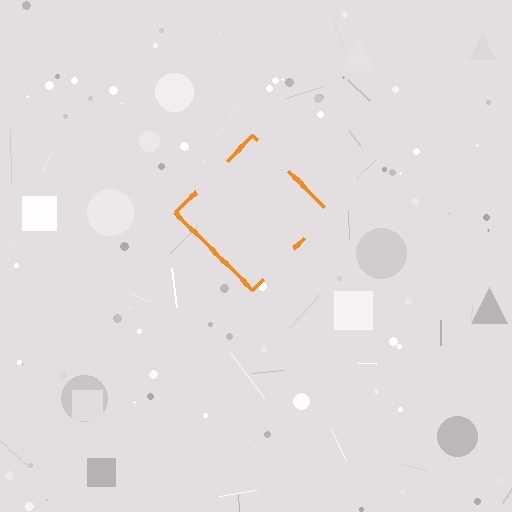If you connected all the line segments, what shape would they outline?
They would outline a diamond.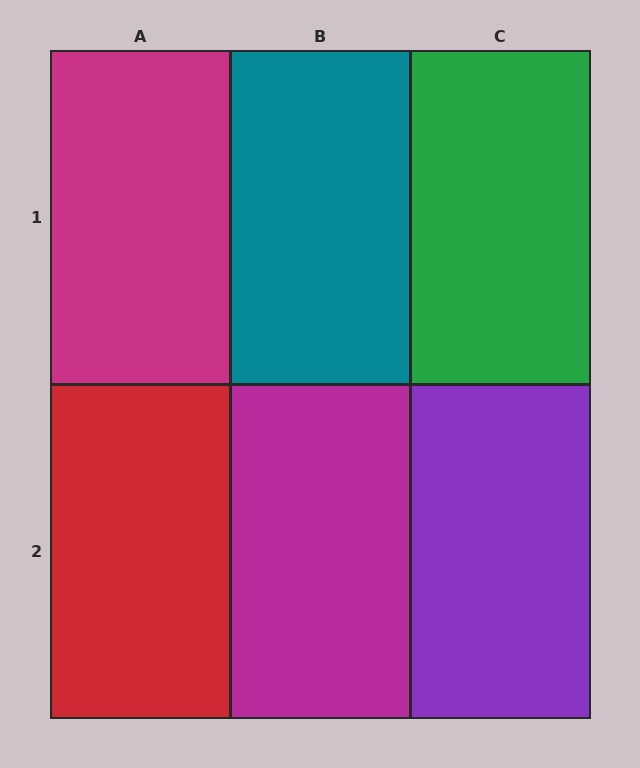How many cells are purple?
1 cell is purple.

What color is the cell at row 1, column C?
Green.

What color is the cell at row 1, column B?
Teal.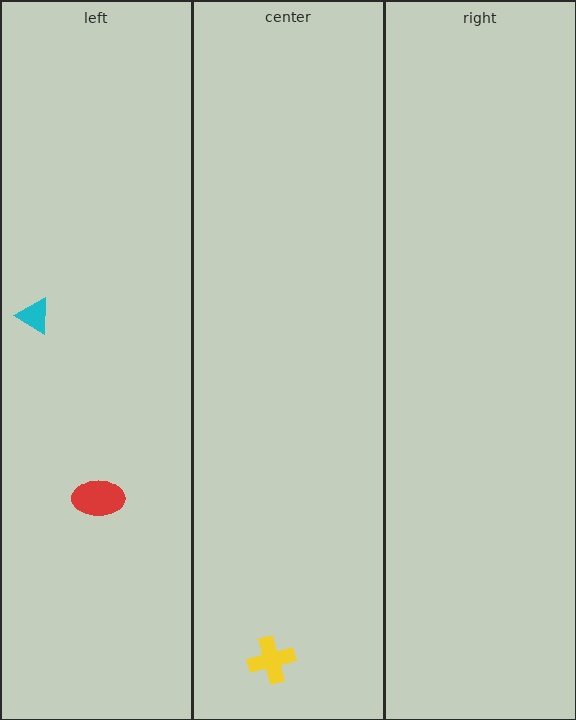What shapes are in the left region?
The cyan triangle, the red ellipse.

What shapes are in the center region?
The yellow cross.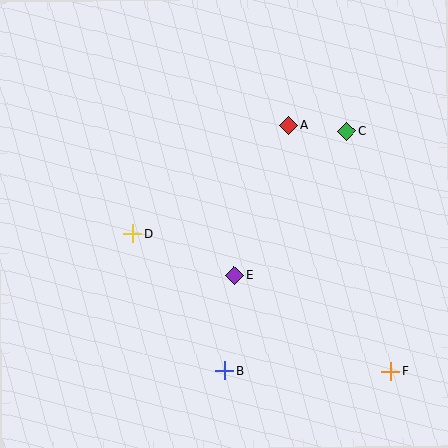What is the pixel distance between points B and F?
The distance between B and F is 166 pixels.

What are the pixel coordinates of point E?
Point E is at (234, 275).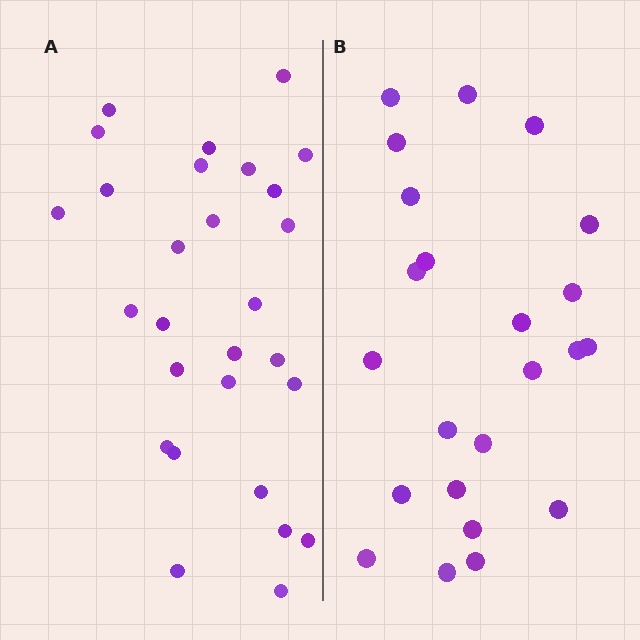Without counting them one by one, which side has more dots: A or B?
Region A (the left region) has more dots.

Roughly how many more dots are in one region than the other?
Region A has about 5 more dots than region B.